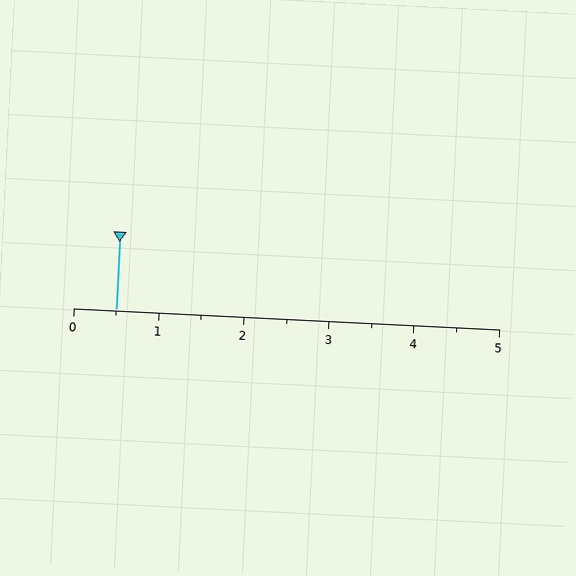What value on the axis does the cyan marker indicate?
The marker indicates approximately 0.5.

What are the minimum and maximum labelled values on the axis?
The axis runs from 0 to 5.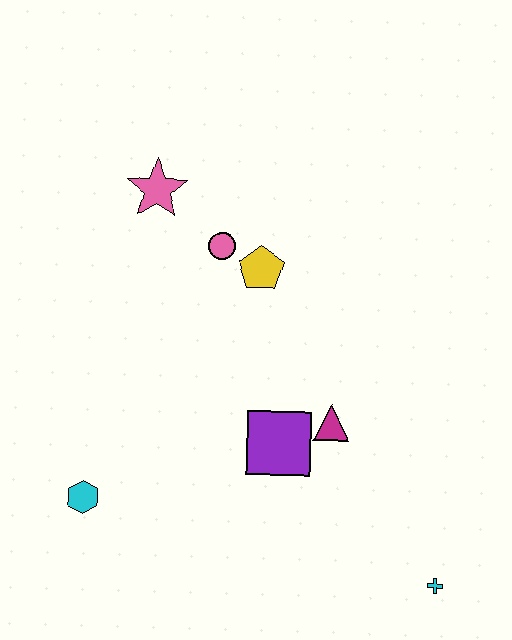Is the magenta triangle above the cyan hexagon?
Yes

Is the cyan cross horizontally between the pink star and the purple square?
No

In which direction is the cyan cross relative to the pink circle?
The cyan cross is below the pink circle.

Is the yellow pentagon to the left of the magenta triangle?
Yes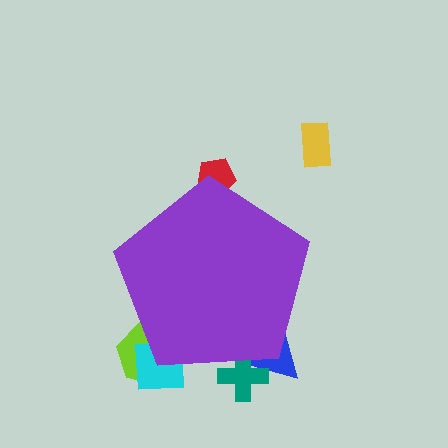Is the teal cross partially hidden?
Yes, the teal cross is partially hidden behind the purple pentagon.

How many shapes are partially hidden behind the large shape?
5 shapes are partially hidden.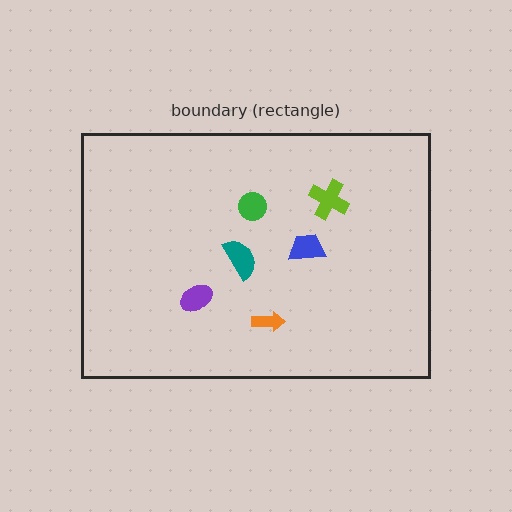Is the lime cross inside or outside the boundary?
Inside.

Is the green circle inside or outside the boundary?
Inside.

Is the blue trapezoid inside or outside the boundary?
Inside.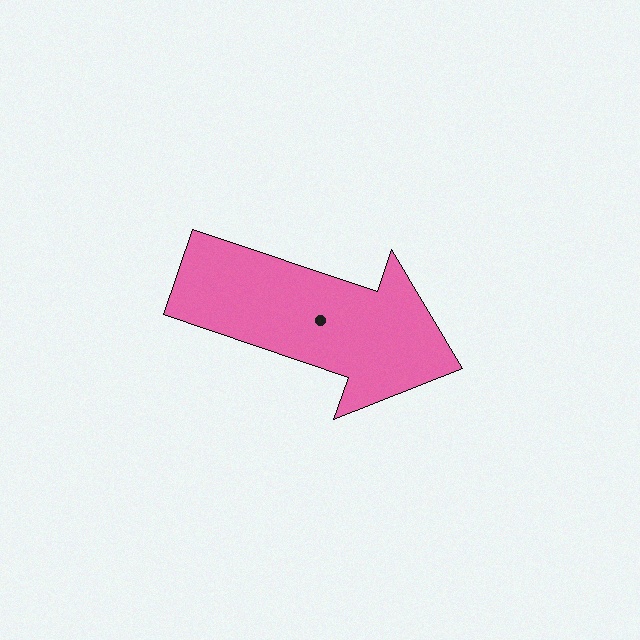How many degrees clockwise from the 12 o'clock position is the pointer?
Approximately 109 degrees.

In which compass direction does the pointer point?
East.